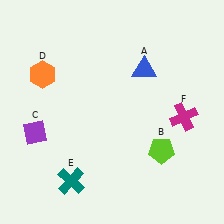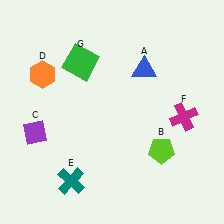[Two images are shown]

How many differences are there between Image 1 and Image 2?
There is 1 difference between the two images.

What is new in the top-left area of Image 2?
A green square (G) was added in the top-left area of Image 2.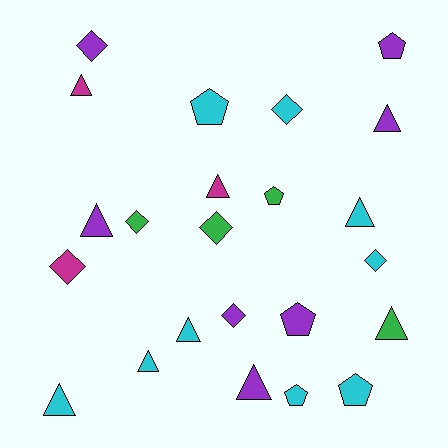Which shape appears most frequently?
Triangle, with 10 objects.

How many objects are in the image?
There are 23 objects.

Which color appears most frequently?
Cyan, with 9 objects.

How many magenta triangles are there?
There are 2 magenta triangles.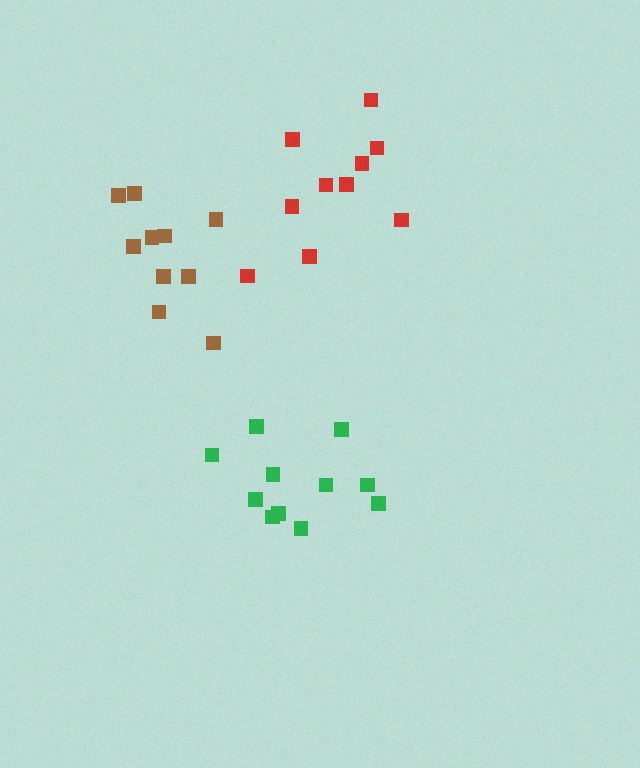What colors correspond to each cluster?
The clusters are colored: red, green, brown.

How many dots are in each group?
Group 1: 10 dots, Group 2: 11 dots, Group 3: 10 dots (31 total).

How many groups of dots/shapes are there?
There are 3 groups.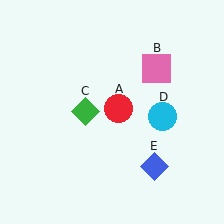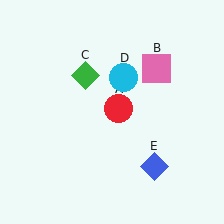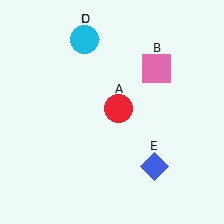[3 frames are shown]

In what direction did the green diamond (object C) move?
The green diamond (object C) moved up.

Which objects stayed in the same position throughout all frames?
Red circle (object A) and pink square (object B) and blue diamond (object E) remained stationary.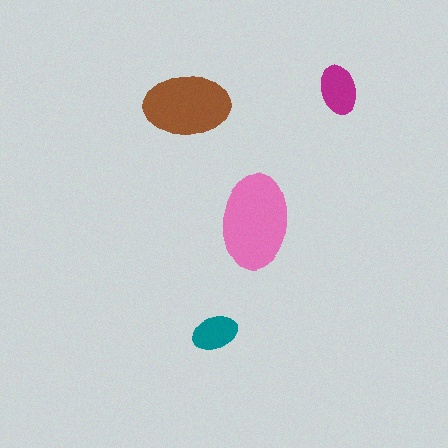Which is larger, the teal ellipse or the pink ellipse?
The pink one.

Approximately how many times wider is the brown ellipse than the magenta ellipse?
About 1.5 times wider.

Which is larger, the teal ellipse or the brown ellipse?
The brown one.